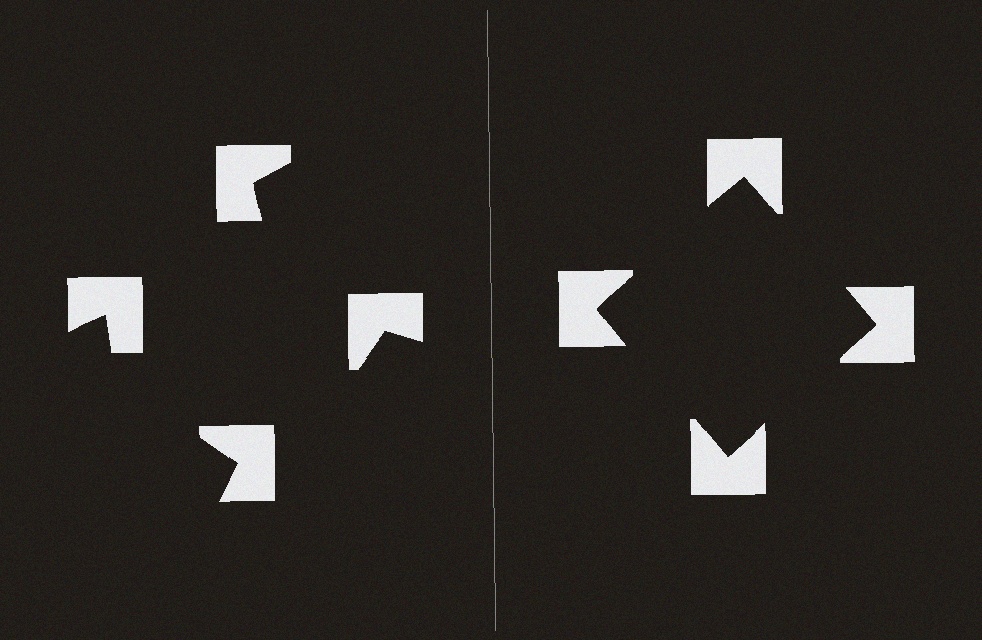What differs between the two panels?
The notched squares are positioned identically on both sides; only the wedge orientations differ. On the right they align to a square; on the left they are misaligned.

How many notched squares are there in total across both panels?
8 — 4 on each side.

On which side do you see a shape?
An illusory square appears on the right side. On the left side the wedge cuts are rotated, so no coherent shape forms.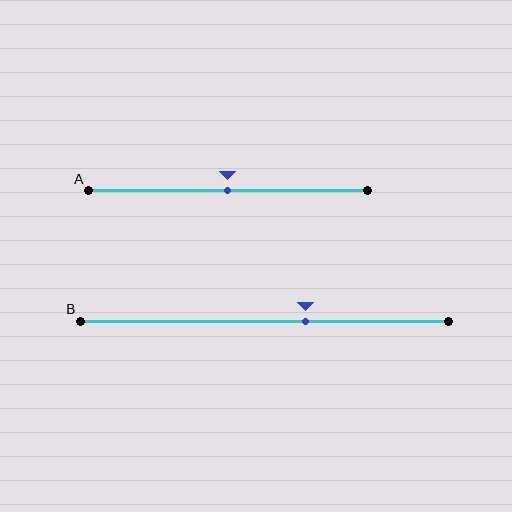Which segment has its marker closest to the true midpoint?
Segment A has its marker closest to the true midpoint.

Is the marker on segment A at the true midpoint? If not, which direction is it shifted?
Yes, the marker on segment A is at the true midpoint.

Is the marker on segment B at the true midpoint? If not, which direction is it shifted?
No, the marker on segment B is shifted to the right by about 11% of the segment length.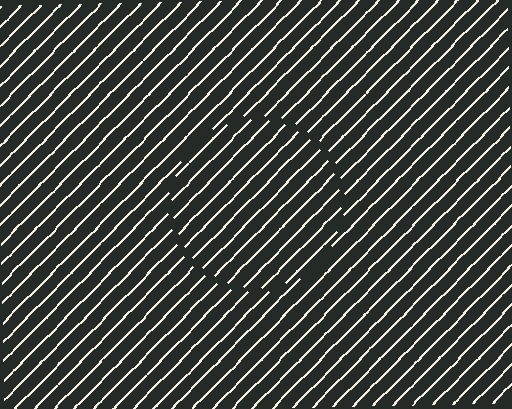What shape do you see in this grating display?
An illusory circle. The interior of the shape contains the same grating, shifted by half a period — the contour is defined by the phase discontinuity where line-ends from the inner and outer gratings abut.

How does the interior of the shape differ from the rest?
The interior of the shape contains the same grating, shifted by half a period — the contour is defined by the phase discontinuity where line-ends from the inner and outer gratings abut.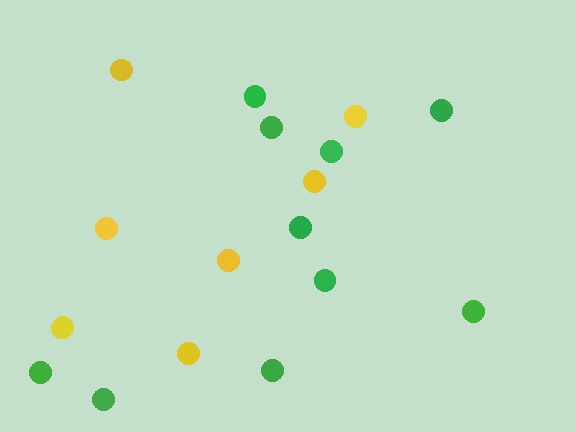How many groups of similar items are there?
There are 2 groups: one group of yellow circles (7) and one group of green circles (10).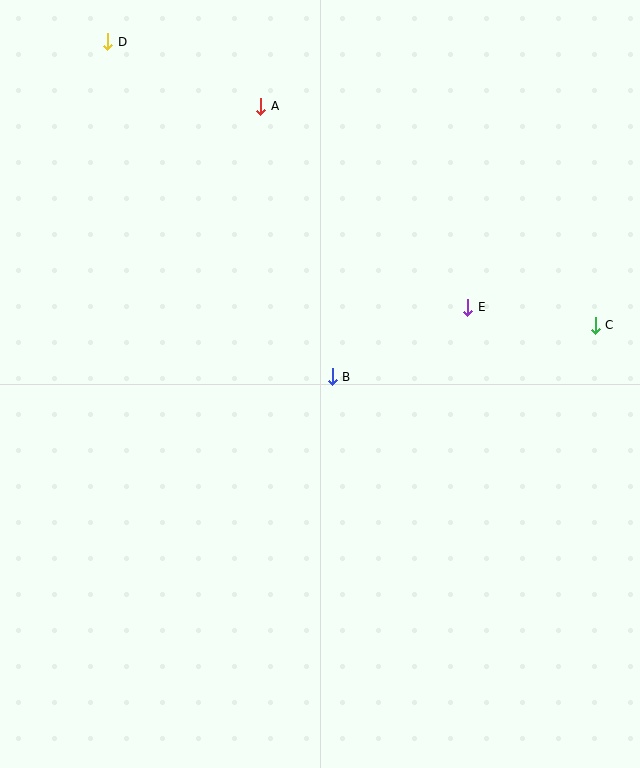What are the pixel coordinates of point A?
Point A is at (261, 106).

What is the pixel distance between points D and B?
The distance between D and B is 403 pixels.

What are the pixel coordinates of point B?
Point B is at (332, 377).